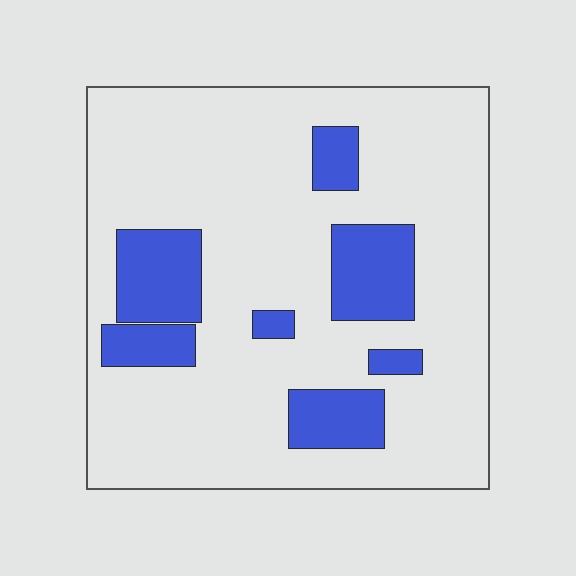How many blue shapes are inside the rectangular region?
7.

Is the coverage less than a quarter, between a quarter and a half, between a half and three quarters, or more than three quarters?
Less than a quarter.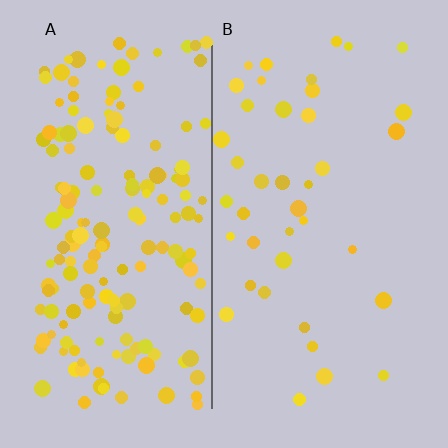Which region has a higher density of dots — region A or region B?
A (the left).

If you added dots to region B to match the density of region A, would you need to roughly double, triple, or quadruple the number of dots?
Approximately quadruple.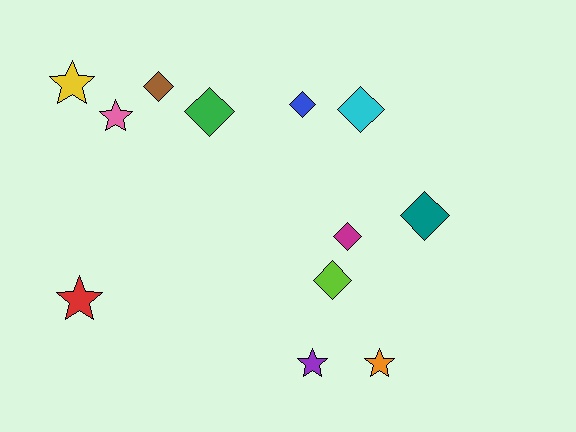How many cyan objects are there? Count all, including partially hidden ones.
There is 1 cyan object.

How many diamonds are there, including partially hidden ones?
There are 7 diamonds.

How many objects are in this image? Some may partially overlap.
There are 12 objects.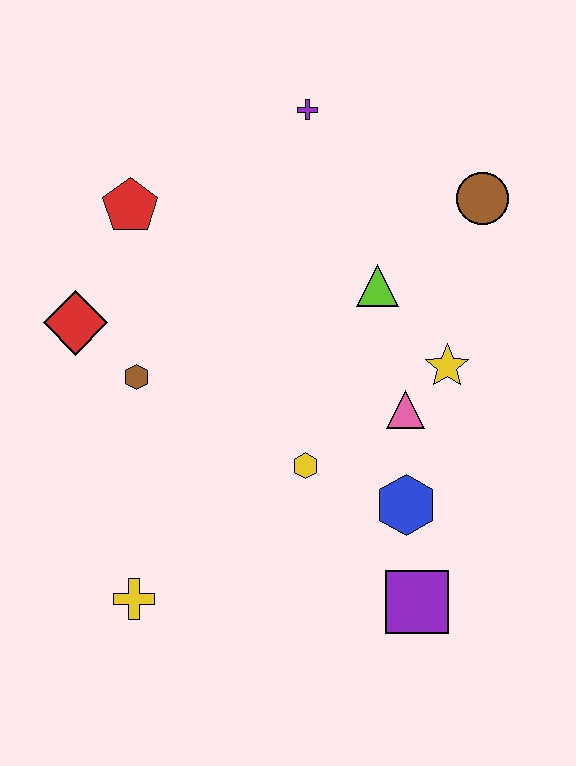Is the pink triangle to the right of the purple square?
No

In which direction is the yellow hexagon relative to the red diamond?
The yellow hexagon is to the right of the red diamond.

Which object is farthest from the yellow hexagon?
The purple cross is farthest from the yellow hexagon.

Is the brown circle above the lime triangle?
Yes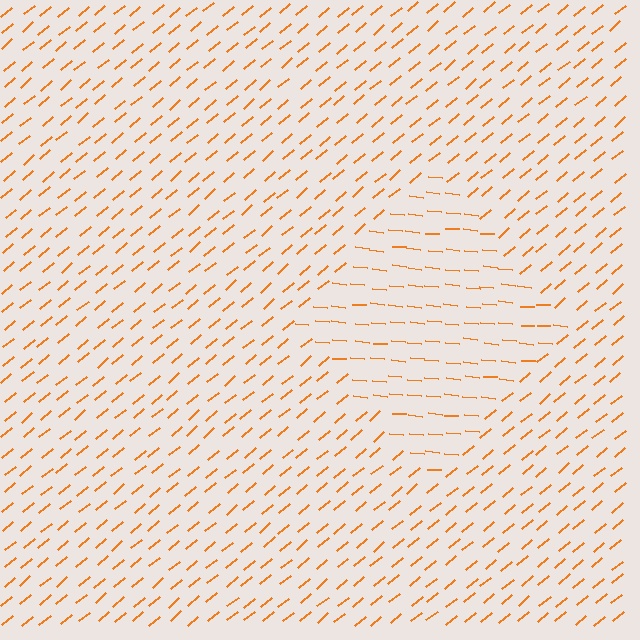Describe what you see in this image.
The image is filled with small orange line segments. A diamond region in the image has lines oriented differently from the surrounding lines, creating a visible texture boundary.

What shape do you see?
I see a diamond.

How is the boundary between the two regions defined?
The boundary is defined purely by a change in line orientation (approximately 45 degrees difference). All lines are the same color and thickness.